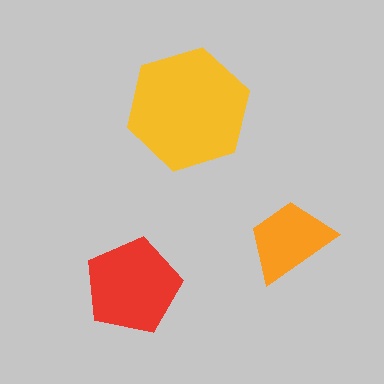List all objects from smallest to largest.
The orange trapezoid, the red pentagon, the yellow hexagon.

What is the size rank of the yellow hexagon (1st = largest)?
1st.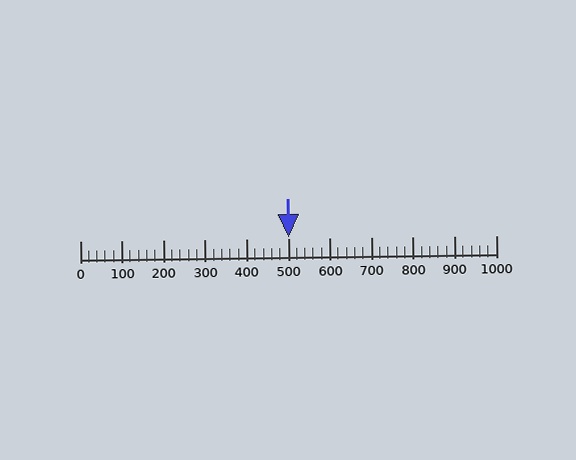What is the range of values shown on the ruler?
The ruler shows values from 0 to 1000.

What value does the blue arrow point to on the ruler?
The blue arrow points to approximately 500.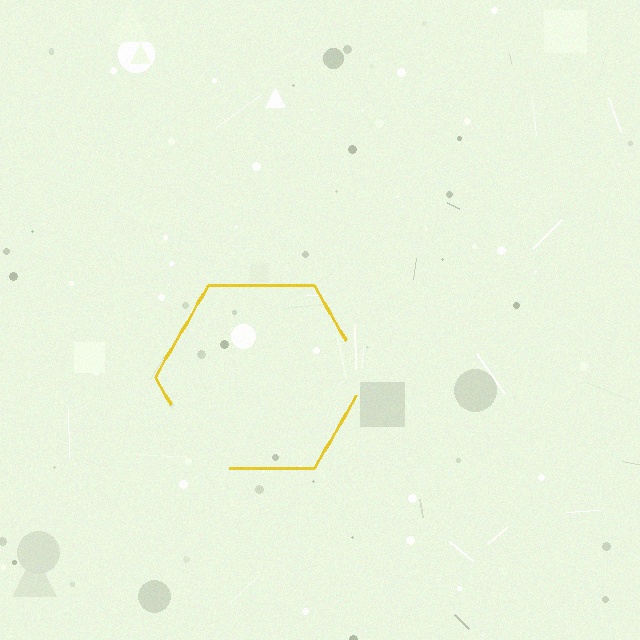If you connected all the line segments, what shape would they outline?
They would outline a hexagon.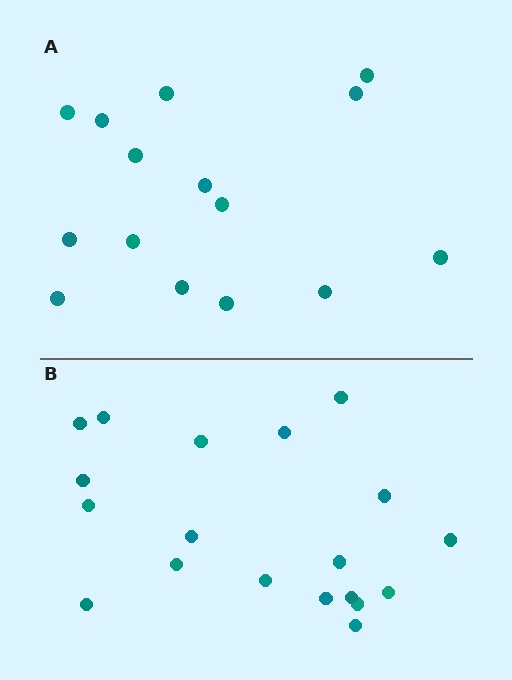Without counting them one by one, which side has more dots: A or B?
Region B (the bottom region) has more dots.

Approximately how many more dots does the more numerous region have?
Region B has about 4 more dots than region A.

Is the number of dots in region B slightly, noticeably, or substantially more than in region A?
Region B has noticeably more, but not dramatically so. The ratio is roughly 1.3 to 1.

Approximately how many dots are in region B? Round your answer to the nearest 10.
About 20 dots. (The exact count is 19, which rounds to 20.)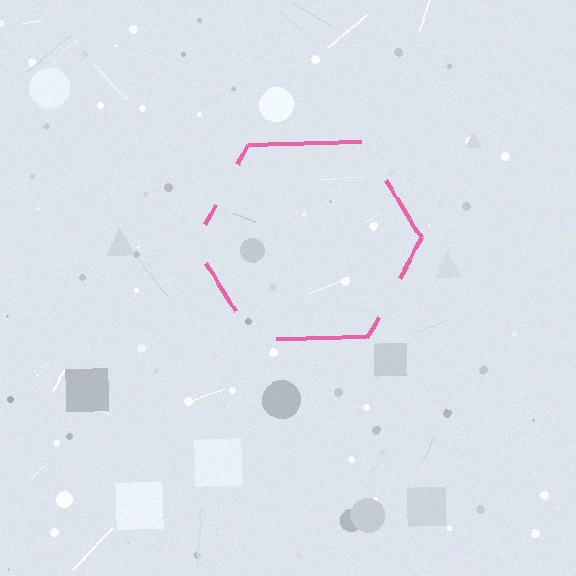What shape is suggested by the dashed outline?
The dashed outline suggests a hexagon.